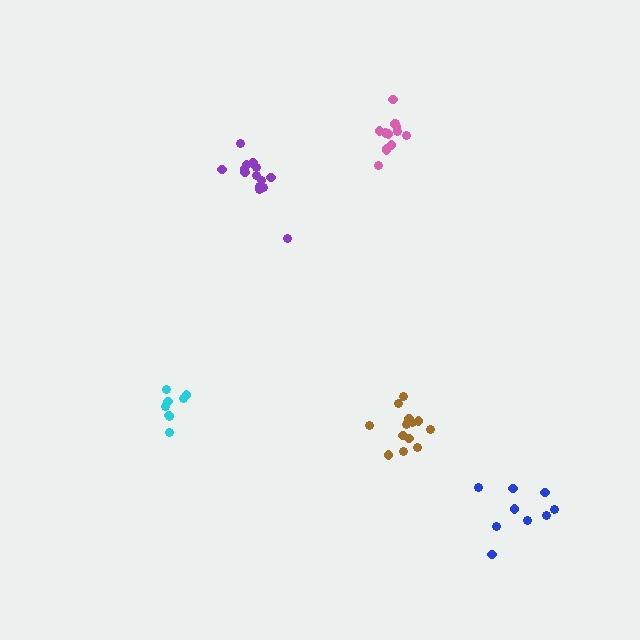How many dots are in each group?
Group 1: 14 dots, Group 2: 13 dots, Group 3: 13 dots, Group 4: 9 dots, Group 5: 8 dots (57 total).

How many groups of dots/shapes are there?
There are 5 groups.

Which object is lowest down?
The blue cluster is bottommost.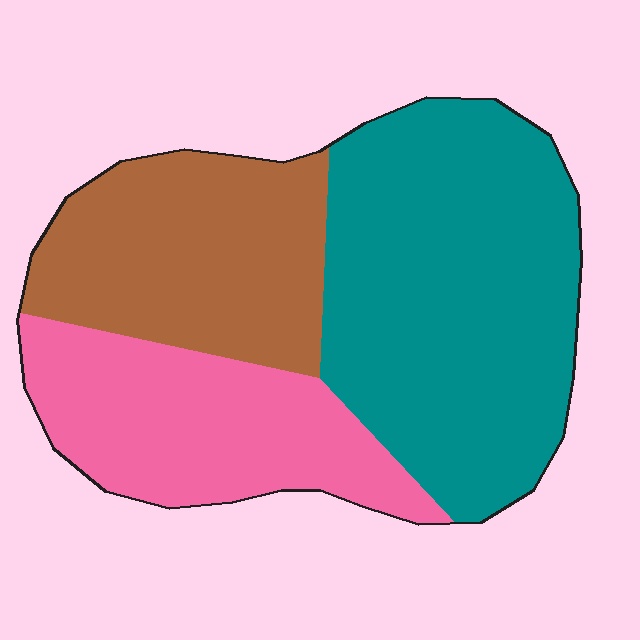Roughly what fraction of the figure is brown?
Brown takes up about one quarter (1/4) of the figure.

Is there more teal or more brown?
Teal.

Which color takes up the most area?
Teal, at roughly 45%.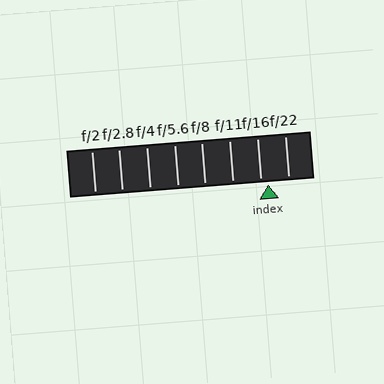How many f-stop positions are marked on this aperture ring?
There are 8 f-stop positions marked.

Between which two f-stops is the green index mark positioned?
The index mark is between f/16 and f/22.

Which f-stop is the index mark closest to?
The index mark is closest to f/16.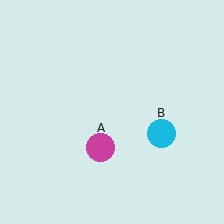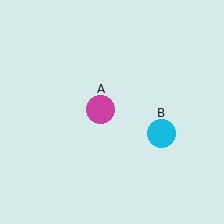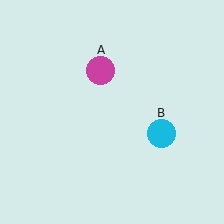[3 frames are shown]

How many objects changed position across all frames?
1 object changed position: magenta circle (object A).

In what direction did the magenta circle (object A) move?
The magenta circle (object A) moved up.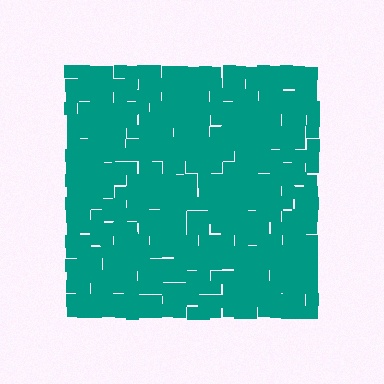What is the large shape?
The large shape is a square.